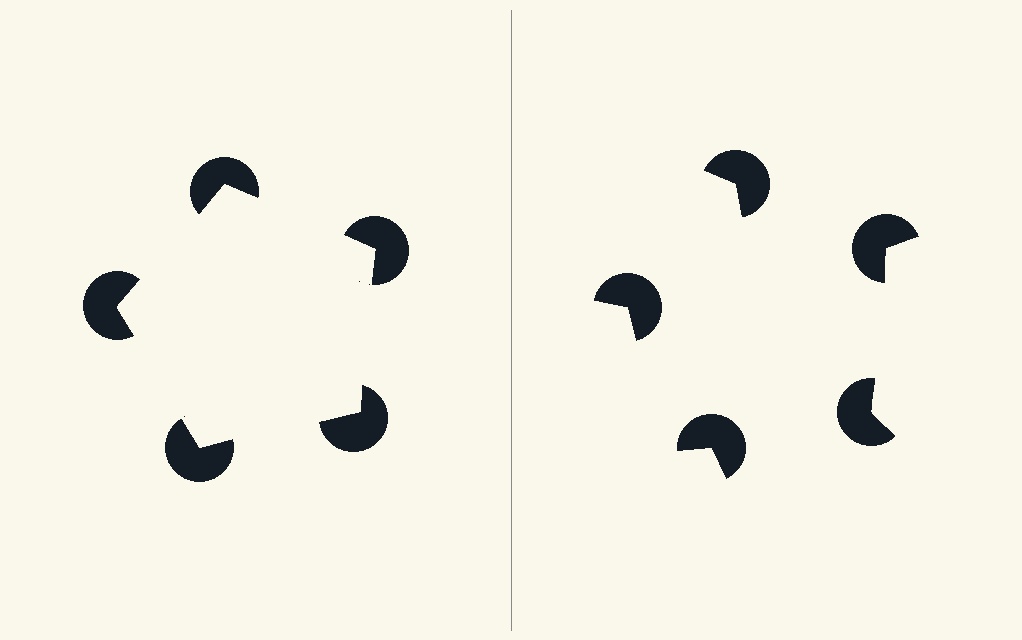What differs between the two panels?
The pac-man discs are positioned identically on both sides; only the wedge orientations differ. On the left they align to a pentagon; on the right they are misaligned.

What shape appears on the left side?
An illusory pentagon.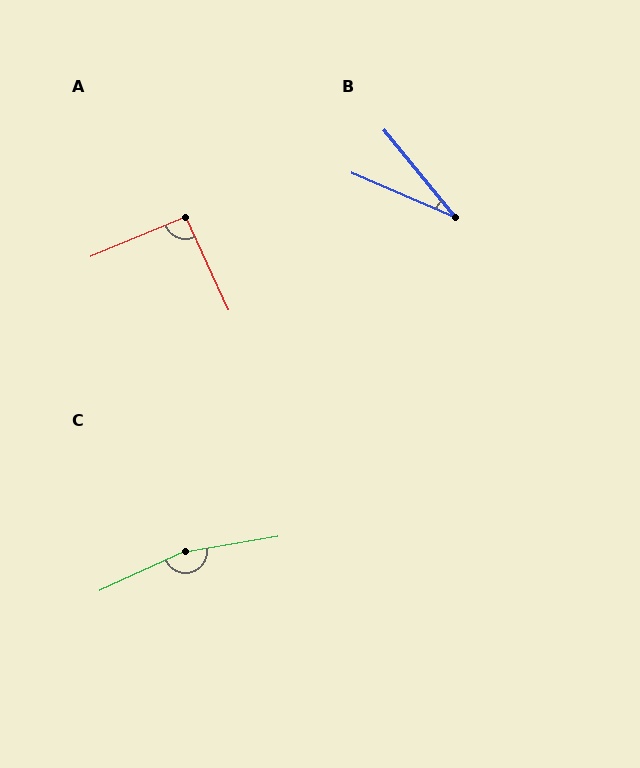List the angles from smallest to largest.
B (27°), A (92°), C (164°).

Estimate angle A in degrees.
Approximately 92 degrees.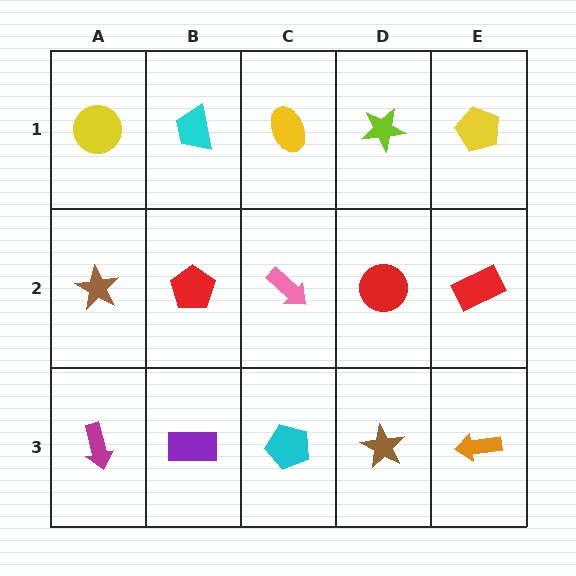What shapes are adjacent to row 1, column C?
A pink arrow (row 2, column C), a cyan trapezoid (row 1, column B), a lime star (row 1, column D).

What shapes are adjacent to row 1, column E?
A red rectangle (row 2, column E), a lime star (row 1, column D).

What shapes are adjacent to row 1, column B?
A red pentagon (row 2, column B), a yellow circle (row 1, column A), a yellow ellipse (row 1, column C).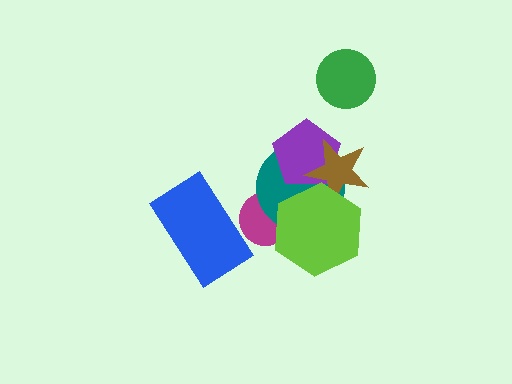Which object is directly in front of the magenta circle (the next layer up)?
The teal circle is directly in front of the magenta circle.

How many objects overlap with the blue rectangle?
1 object overlaps with the blue rectangle.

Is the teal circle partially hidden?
Yes, it is partially covered by another shape.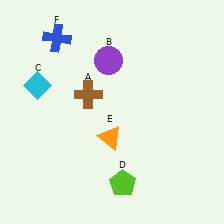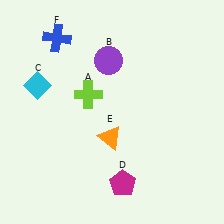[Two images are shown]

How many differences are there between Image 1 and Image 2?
There are 2 differences between the two images.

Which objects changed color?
A changed from brown to lime. D changed from lime to magenta.